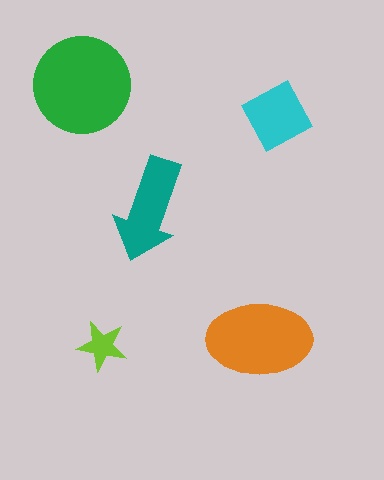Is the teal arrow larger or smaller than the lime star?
Larger.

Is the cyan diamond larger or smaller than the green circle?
Smaller.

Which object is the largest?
The green circle.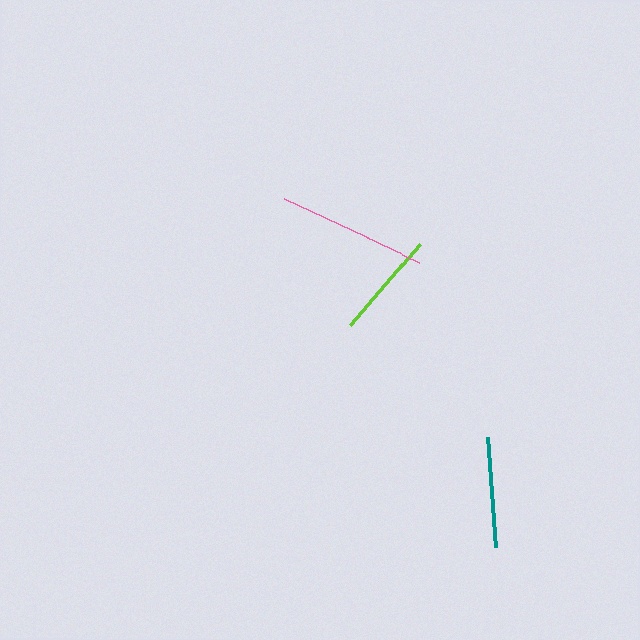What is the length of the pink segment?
The pink segment is approximately 150 pixels long.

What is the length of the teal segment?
The teal segment is approximately 110 pixels long.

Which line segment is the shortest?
The lime line is the shortest at approximately 108 pixels.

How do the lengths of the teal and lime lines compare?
The teal and lime lines are approximately the same length.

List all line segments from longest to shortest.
From longest to shortest: pink, teal, lime.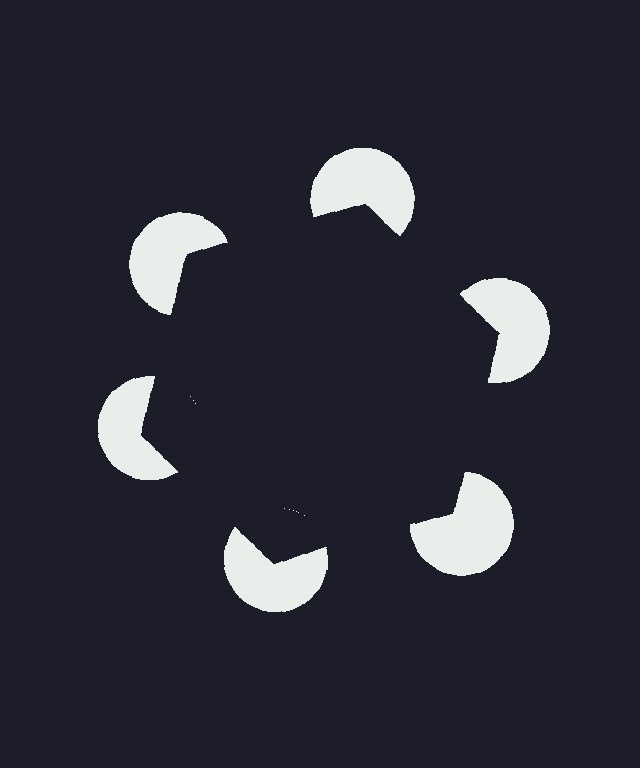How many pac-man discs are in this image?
There are 6 — one at each vertex of the illusory hexagon.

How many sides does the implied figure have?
6 sides.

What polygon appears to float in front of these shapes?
An illusory hexagon — its edges are inferred from the aligned wedge cuts in the pac-man discs, not physically drawn.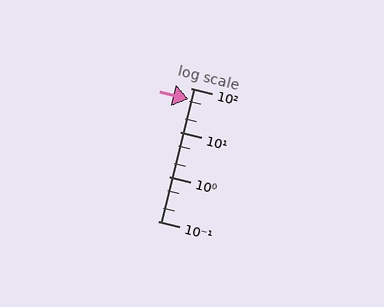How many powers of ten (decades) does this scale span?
The scale spans 3 decades, from 0.1 to 100.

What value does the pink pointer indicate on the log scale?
The pointer indicates approximately 55.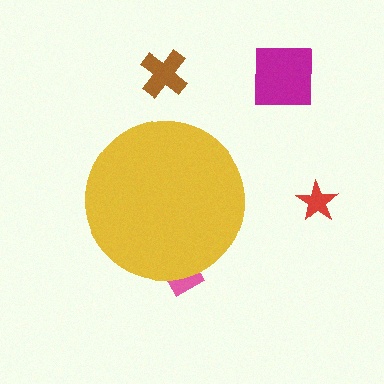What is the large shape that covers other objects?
A yellow circle.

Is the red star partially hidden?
No, the red star is fully visible.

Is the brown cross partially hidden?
No, the brown cross is fully visible.